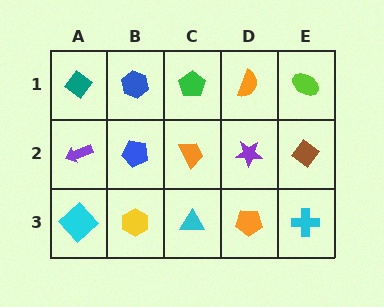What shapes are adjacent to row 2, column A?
A teal diamond (row 1, column A), a cyan diamond (row 3, column A), a blue pentagon (row 2, column B).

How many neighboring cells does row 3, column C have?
3.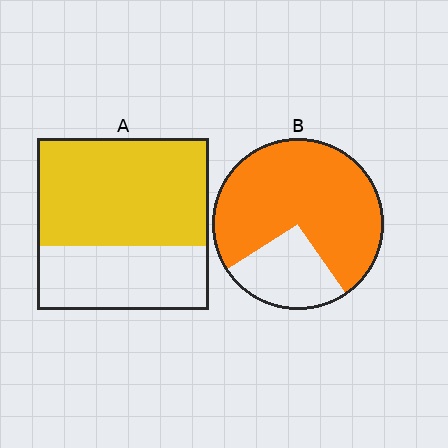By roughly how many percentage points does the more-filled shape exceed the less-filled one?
By roughly 10 percentage points (B over A).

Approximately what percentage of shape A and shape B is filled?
A is approximately 65% and B is approximately 75%.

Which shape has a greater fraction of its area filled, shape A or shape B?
Shape B.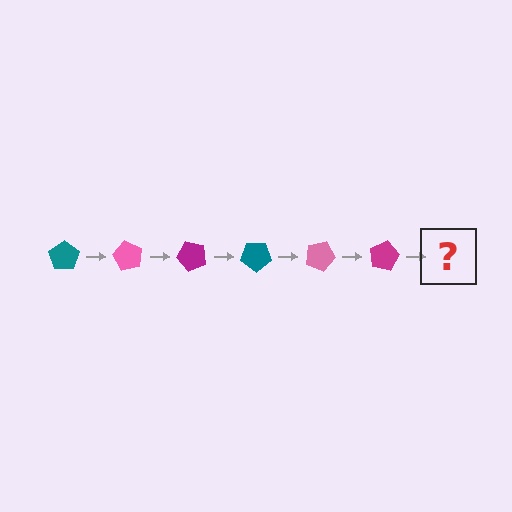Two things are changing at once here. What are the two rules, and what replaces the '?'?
The two rules are that it rotates 60 degrees each step and the color cycles through teal, pink, and magenta. The '?' should be a teal pentagon, rotated 360 degrees from the start.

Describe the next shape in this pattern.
It should be a teal pentagon, rotated 360 degrees from the start.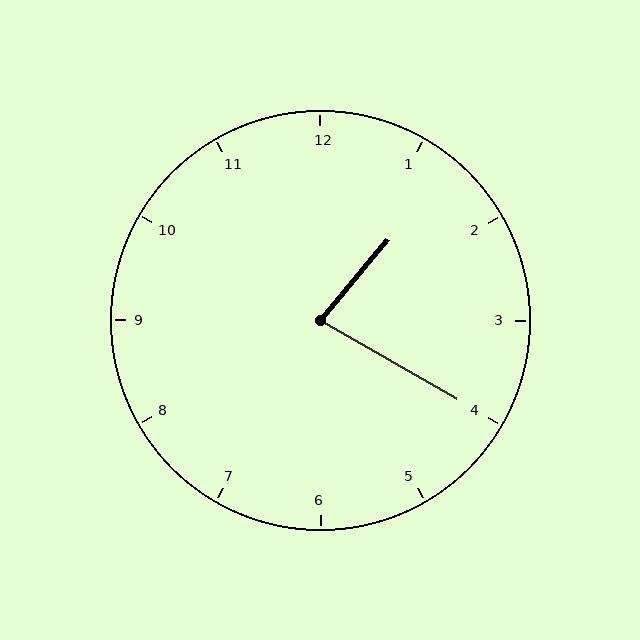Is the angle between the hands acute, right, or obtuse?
It is acute.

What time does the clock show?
1:20.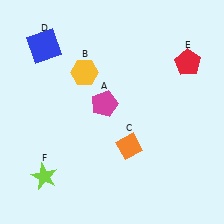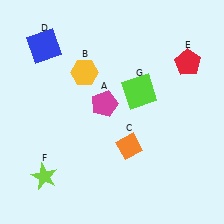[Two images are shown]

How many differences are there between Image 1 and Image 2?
There is 1 difference between the two images.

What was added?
A lime square (G) was added in Image 2.